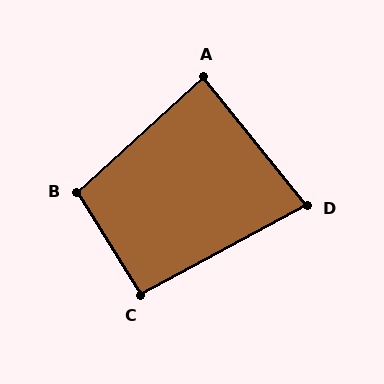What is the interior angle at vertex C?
Approximately 94 degrees (approximately right).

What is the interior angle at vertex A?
Approximately 86 degrees (approximately right).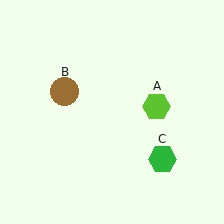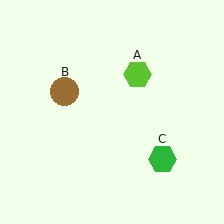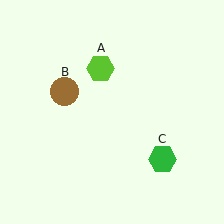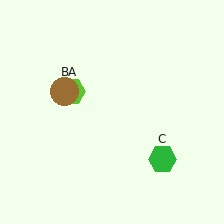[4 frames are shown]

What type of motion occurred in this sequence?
The lime hexagon (object A) rotated counterclockwise around the center of the scene.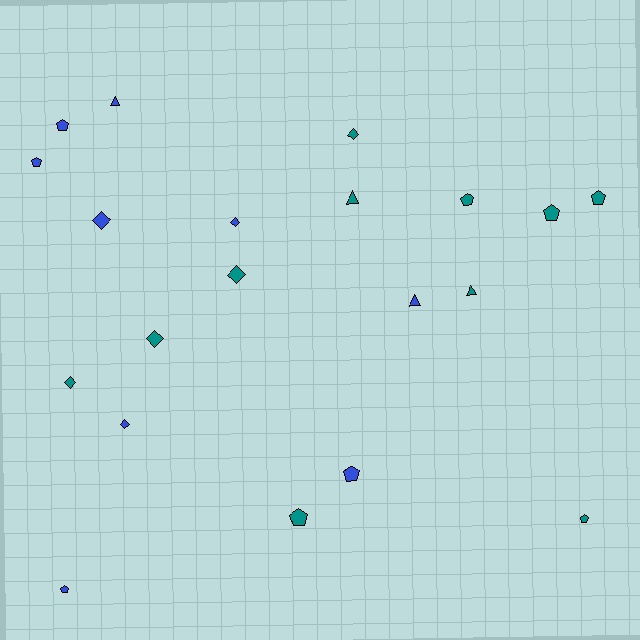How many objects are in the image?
There are 20 objects.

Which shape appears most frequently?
Pentagon, with 9 objects.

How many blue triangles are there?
There are 2 blue triangles.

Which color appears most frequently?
Teal, with 11 objects.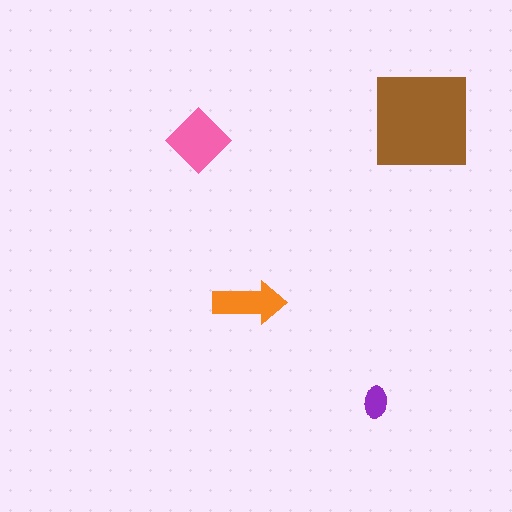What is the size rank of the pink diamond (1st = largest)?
2nd.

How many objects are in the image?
There are 4 objects in the image.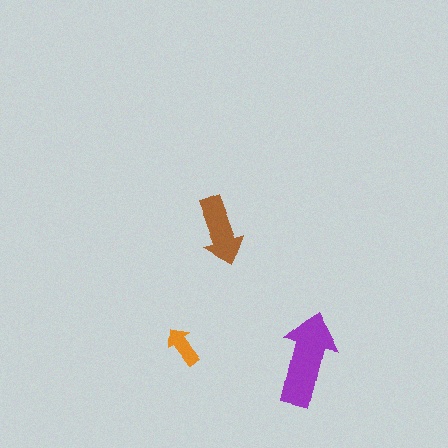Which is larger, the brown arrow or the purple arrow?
The purple one.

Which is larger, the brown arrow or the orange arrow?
The brown one.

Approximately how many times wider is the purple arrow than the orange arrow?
About 2.5 times wider.